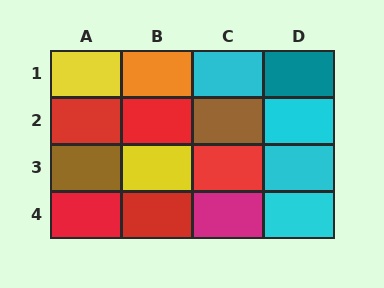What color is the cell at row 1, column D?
Teal.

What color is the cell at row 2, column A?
Red.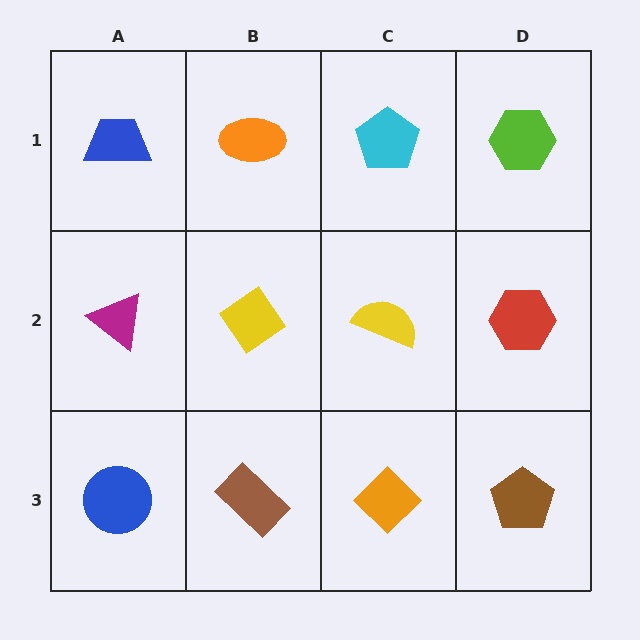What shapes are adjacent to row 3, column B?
A yellow diamond (row 2, column B), a blue circle (row 3, column A), an orange diamond (row 3, column C).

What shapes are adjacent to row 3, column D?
A red hexagon (row 2, column D), an orange diamond (row 3, column C).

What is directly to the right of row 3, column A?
A brown rectangle.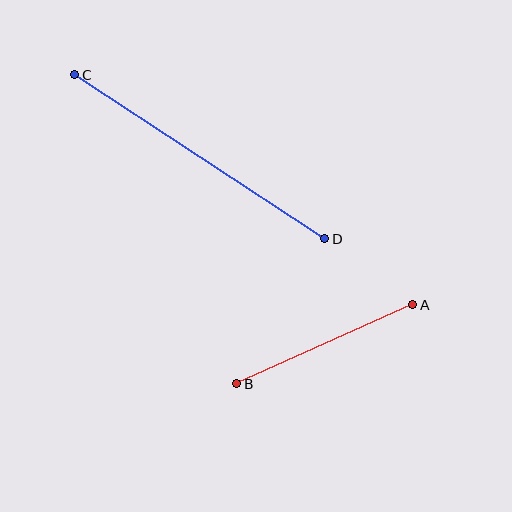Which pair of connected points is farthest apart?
Points C and D are farthest apart.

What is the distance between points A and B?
The distance is approximately 193 pixels.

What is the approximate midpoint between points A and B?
The midpoint is at approximately (325, 344) pixels.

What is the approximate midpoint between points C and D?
The midpoint is at approximately (200, 157) pixels.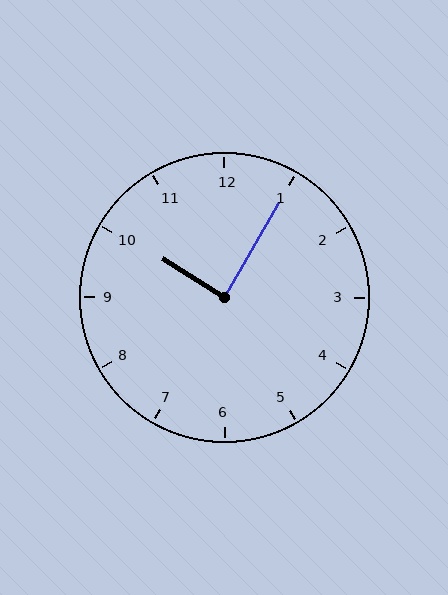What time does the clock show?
10:05.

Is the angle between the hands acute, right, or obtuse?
It is right.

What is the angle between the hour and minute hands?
Approximately 88 degrees.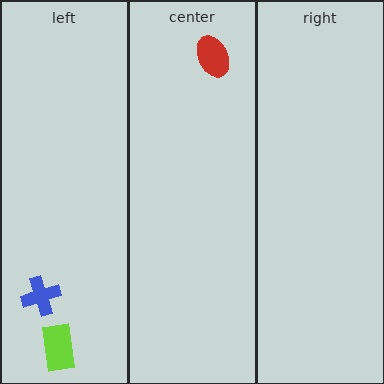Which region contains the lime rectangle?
The left region.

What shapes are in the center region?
The red ellipse.